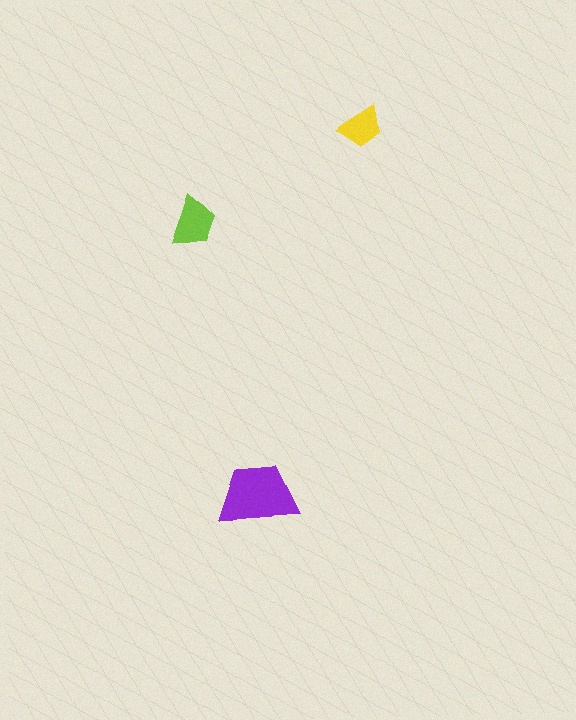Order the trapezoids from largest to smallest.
the purple one, the lime one, the yellow one.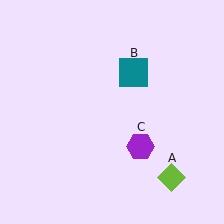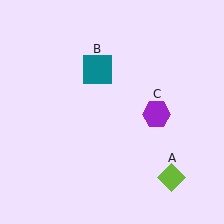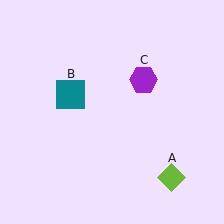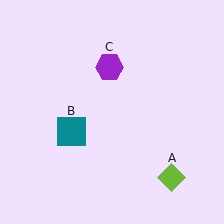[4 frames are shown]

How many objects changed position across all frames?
2 objects changed position: teal square (object B), purple hexagon (object C).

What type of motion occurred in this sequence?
The teal square (object B), purple hexagon (object C) rotated counterclockwise around the center of the scene.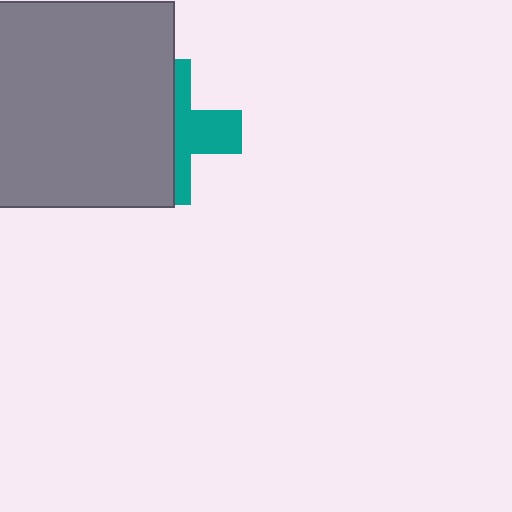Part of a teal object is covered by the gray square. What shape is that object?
It is a cross.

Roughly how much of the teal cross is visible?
A small part of it is visible (roughly 42%).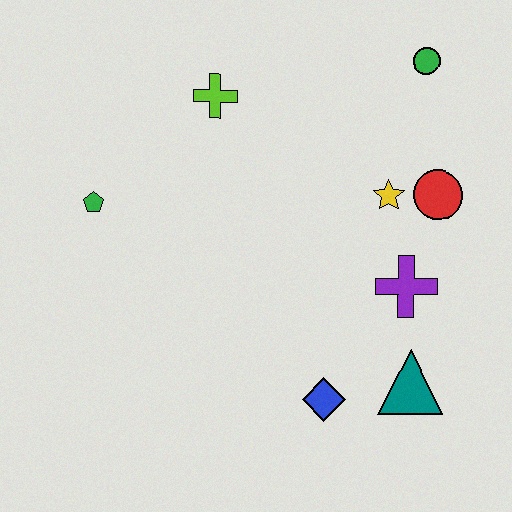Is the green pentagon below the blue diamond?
No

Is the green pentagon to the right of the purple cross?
No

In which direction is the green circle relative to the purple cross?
The green circle is above the purple cross.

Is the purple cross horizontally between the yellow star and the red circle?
Yes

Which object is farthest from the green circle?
The green pentagon is farthest from the green circle.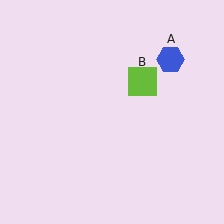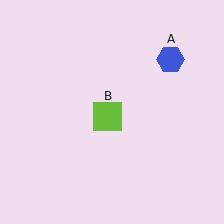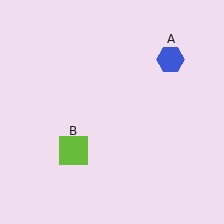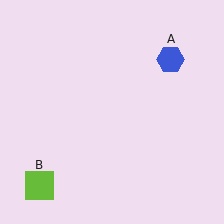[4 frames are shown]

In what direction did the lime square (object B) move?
The lime square (object B) moved down and to the left.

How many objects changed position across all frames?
1 object changed position: lime square (object B).